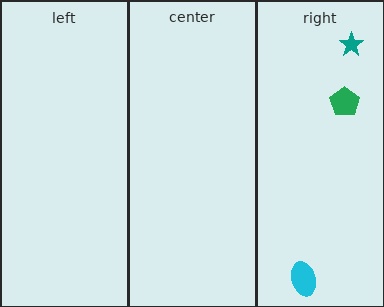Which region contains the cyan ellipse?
The right region.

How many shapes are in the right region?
3.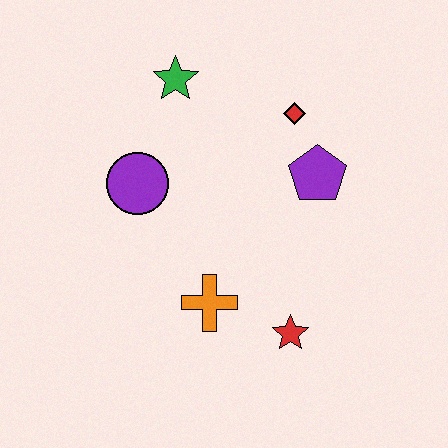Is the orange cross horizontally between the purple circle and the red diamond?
Yes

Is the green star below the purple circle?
No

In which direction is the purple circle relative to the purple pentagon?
The purple circle is to the left of the purple pentagon.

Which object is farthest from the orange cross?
The green star is farthest from the orange cross.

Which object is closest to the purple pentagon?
The red diamond is closest to the purple pentagon.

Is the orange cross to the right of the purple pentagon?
No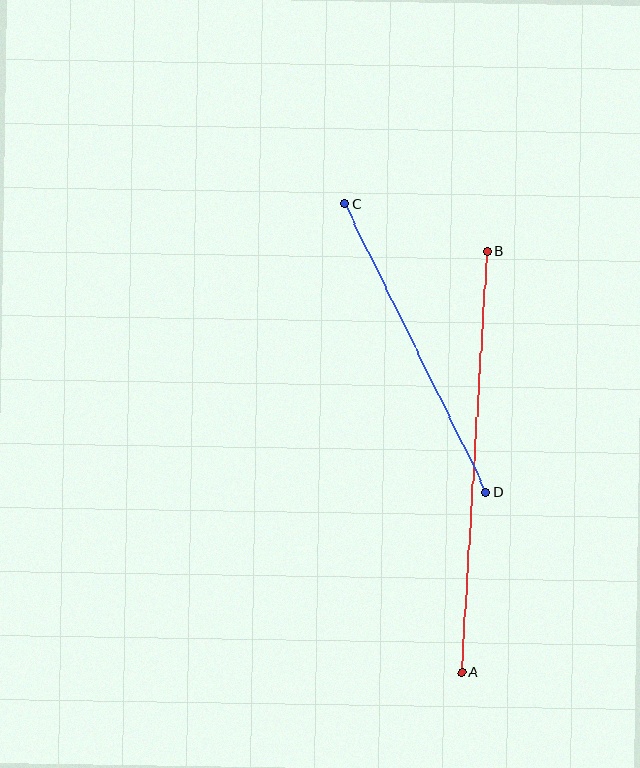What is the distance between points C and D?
The distance is approximately 321 pixels.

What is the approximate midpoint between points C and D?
The midpoint is at approximately (415, 348) pixels.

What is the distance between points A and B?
The distance is approximately 423 pixels.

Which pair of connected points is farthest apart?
Points A and B are farthest apart.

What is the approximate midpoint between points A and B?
The midpoint is at approximately (475, 462) pixels.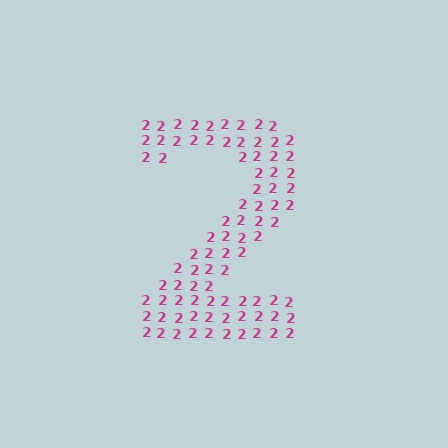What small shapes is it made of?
It is made of small digit 2's.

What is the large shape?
The large shape is the digit 2.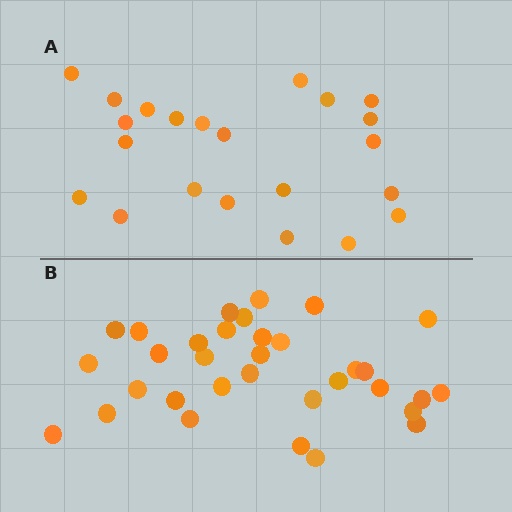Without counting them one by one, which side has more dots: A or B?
Region B (the bottom region) has more dots.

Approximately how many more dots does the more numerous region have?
Region B has roughly 12 or so more dots than region A.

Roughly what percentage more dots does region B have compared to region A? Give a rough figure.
About 50% more.